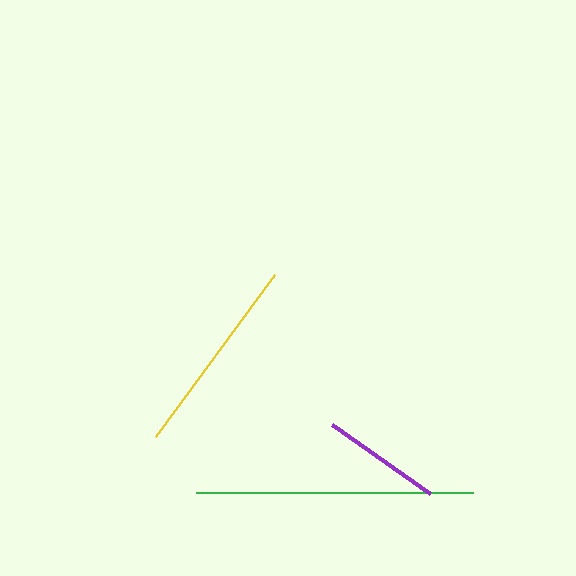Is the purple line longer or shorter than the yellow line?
The yellow line is longer than the purple line.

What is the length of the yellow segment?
The yellow segment is approximately 201 pixels long.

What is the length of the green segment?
The green segment is approximately 277 pixels long.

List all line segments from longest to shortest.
From longest to shortest: green, yellow, purple.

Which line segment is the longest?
The green line is the longest at approximately 277 pixels.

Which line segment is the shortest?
The purple line is the shortest at approximately 120 pixels.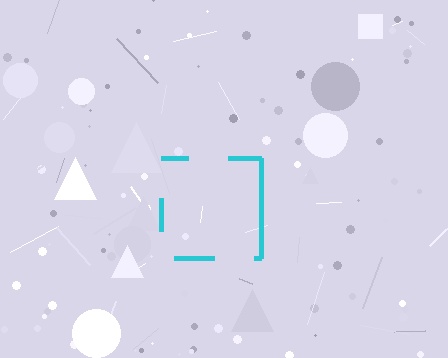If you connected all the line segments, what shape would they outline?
They would outline a square.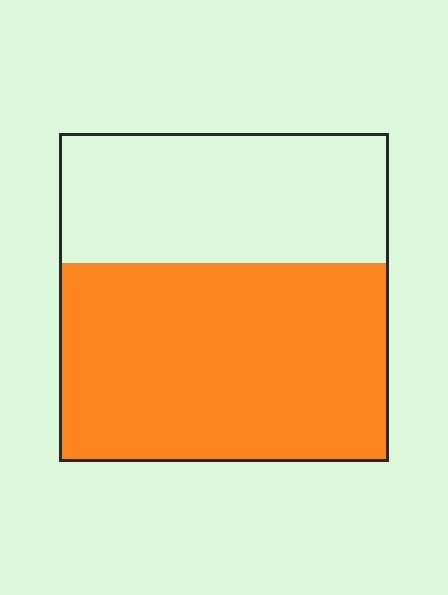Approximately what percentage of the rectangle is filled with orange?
Approximately 60%.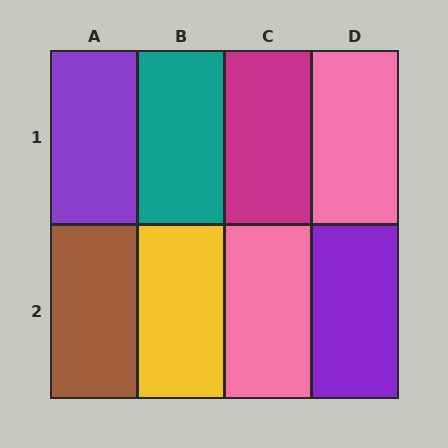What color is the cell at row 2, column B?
Yellow.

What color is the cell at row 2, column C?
Pink.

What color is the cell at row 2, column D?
Purple.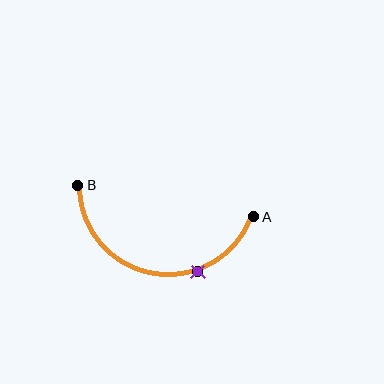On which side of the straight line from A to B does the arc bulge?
The arc bulges below the straight line connecting A and B.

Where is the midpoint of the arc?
The arc midpoint is the point on the curve farthest from the straight line joining A and B. It sits below that line.